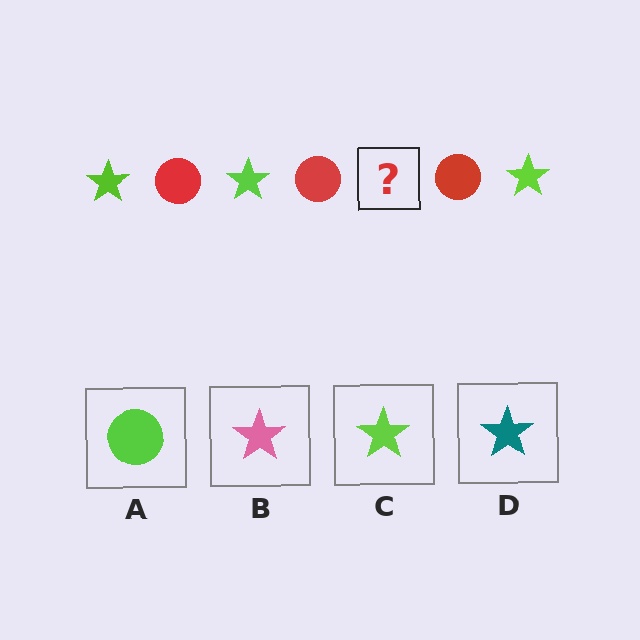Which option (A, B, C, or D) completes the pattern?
C.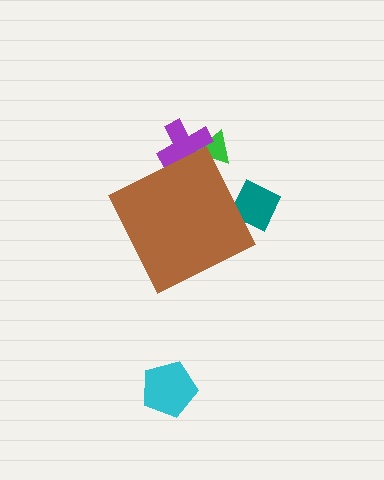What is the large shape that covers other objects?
A brown diamond.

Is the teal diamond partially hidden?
Yes, the teal diamond is partially hidden behind the brown diamond.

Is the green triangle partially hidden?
Yes, the green triangle is partially hidden behind the brown diamond.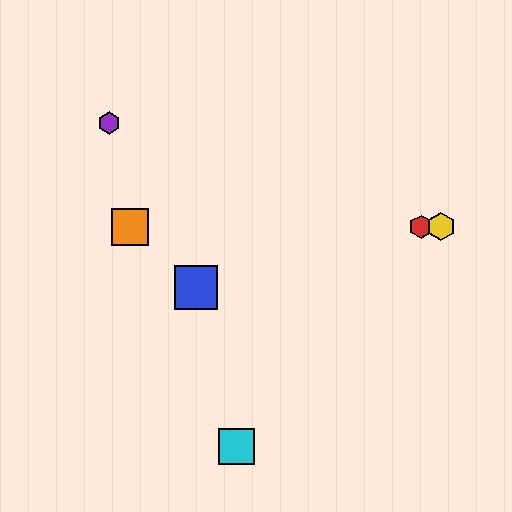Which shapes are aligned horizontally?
The red hexagon, the green hexagon, the yellow hexagon, the orange square are aligned horizontally.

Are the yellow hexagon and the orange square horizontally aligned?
Yes, both are at y≈227.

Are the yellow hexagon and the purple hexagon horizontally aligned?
No, the yellow hexagon is at y≈227 and the purple hexagon is at y≈123.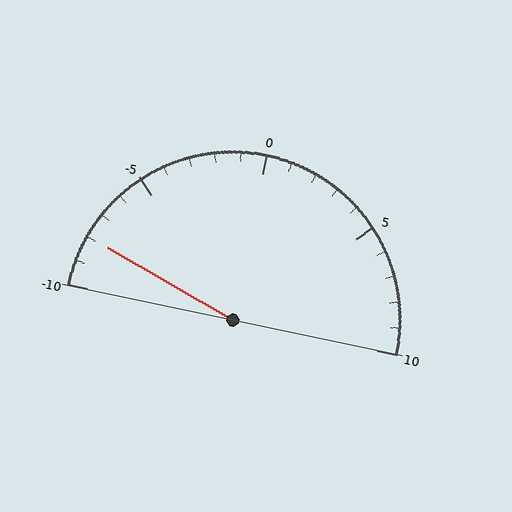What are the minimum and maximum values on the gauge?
The gauge ranges from -10 to 10.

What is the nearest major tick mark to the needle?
The nearest major tick mark is -10.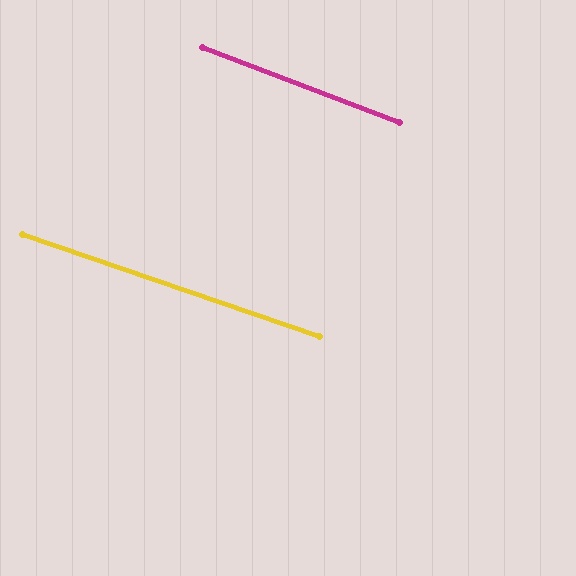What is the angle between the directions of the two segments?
Approximately 2 degrees.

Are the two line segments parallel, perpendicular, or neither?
Parallel — their directions differ by only 1.9°.